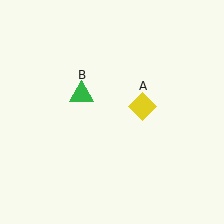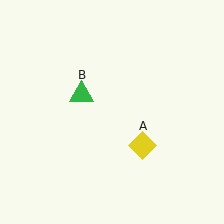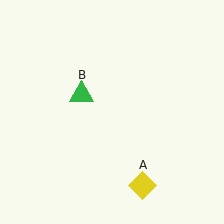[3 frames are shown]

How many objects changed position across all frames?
1 object changed position: yellow diamond (object A).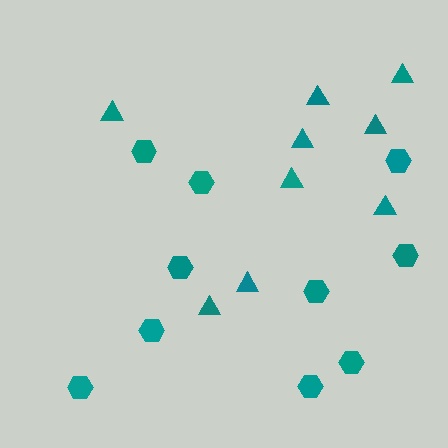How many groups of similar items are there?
There are 2 groups: one group of triangles (9) and one group of hexagons (10).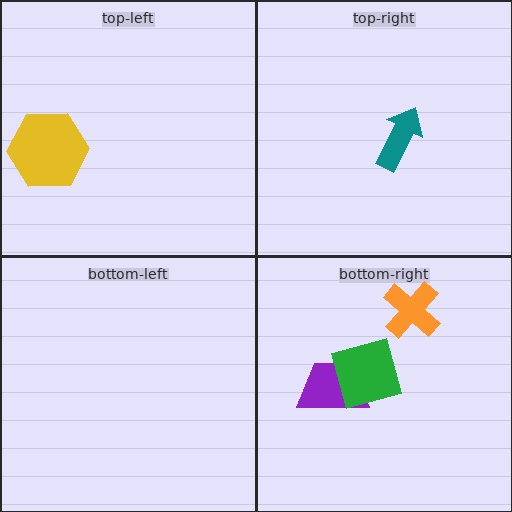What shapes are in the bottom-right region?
The purple trapezoid, the green diamond, the orange cross.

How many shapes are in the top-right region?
1.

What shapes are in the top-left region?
The yellow hexagon.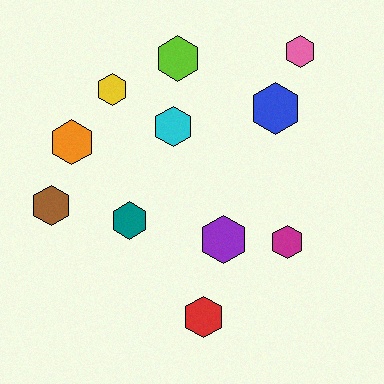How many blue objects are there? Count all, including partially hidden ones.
There is 1 blue object.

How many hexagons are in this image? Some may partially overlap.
There are 11 hexagons.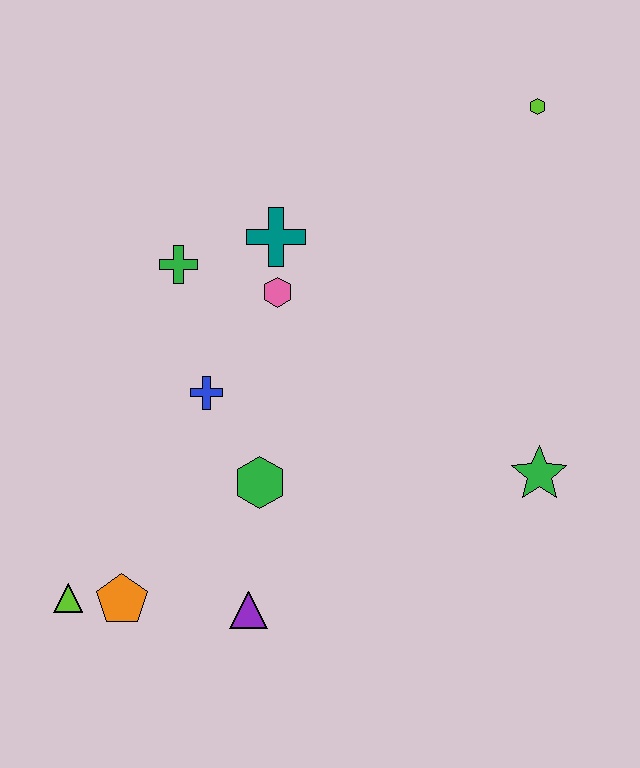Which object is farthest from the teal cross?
The lime triangle is farthest from the teal cross.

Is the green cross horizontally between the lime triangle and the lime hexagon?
Yes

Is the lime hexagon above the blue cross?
Yes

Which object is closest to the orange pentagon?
The lime triangle is closest to the orange pentagon.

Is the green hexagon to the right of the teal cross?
No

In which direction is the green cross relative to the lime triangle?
The green cross is above the lime triangle.